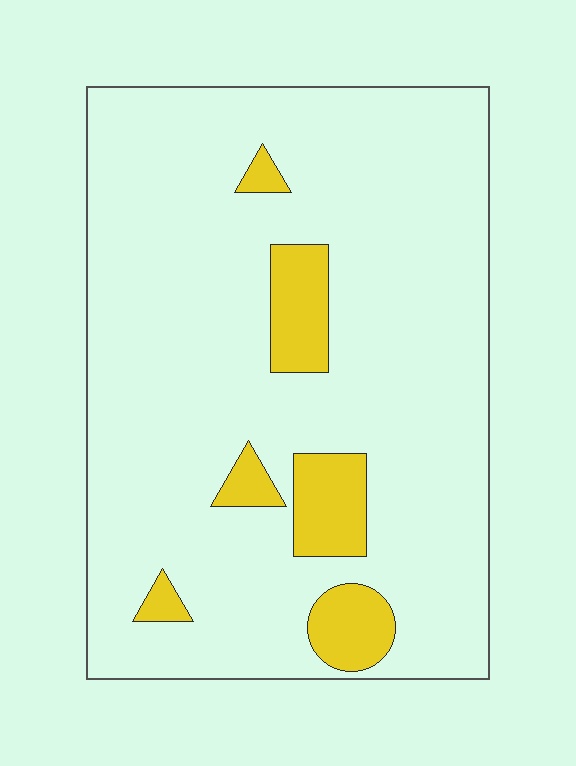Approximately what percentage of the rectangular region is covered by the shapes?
Approximately 10%.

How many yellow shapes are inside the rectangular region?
6.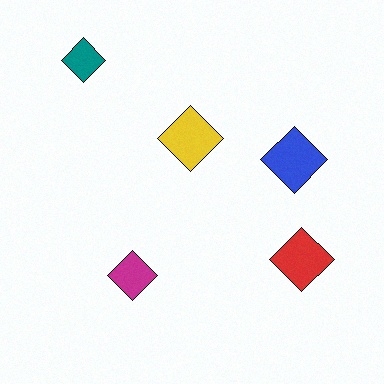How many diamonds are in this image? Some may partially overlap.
There are 5 diamonds.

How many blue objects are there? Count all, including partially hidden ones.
There is 1 blue object.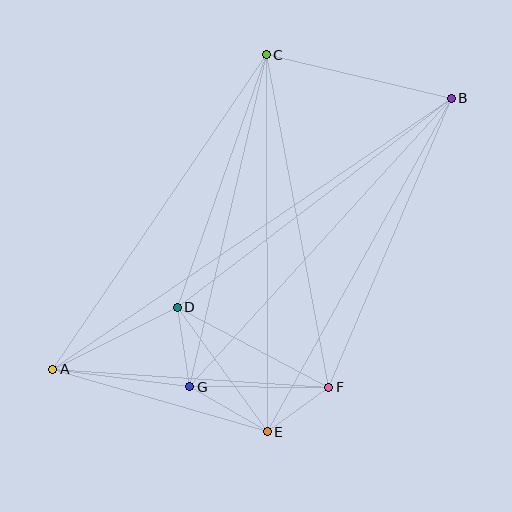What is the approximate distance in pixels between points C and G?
The distance between C and G is approximately 341 pixels.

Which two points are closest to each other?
Points E and F are closest to each other.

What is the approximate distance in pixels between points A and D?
The distance between A and D is approximately 139 pixels.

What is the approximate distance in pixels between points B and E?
The distance between B and E is approximately 381 pixels.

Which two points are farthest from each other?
Points A and B are farthest from each other.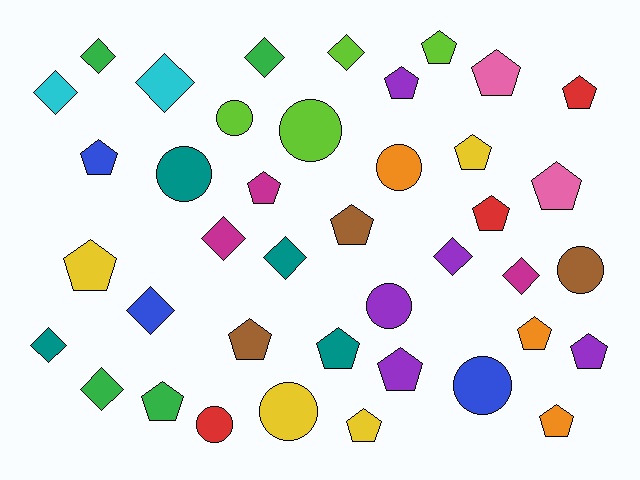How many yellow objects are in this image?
There are 4 yellow objects.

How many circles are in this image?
There are 9 circles.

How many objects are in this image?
There are 40 objects.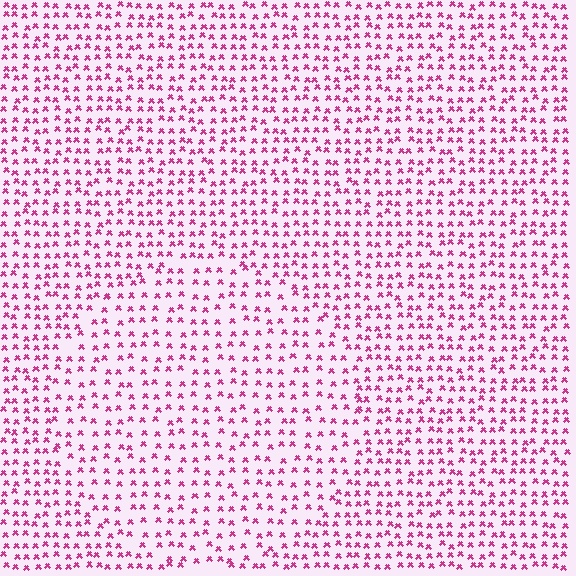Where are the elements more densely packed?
The elements are more densely packed outside the circle boundary.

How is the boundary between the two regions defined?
The boundary is defined by a change in element density (approximately 1.5x ratio). All elements are the same color, size, and shape.